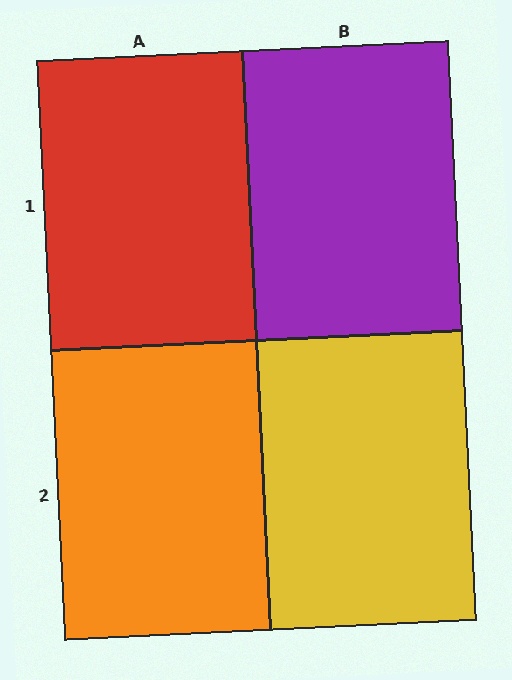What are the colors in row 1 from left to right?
Red, purple.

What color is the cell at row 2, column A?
Orange.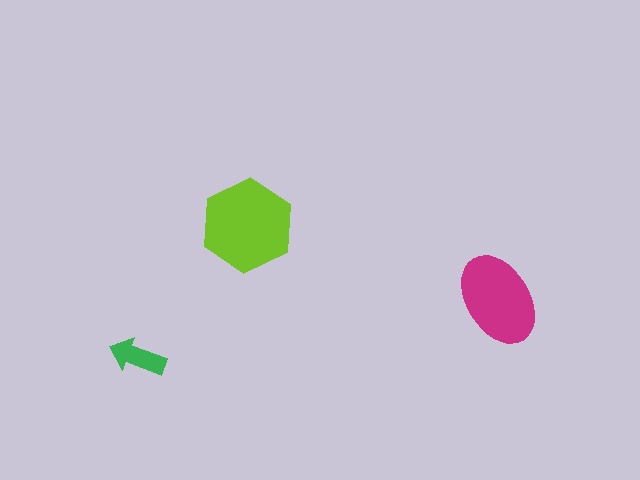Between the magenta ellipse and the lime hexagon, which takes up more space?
The lime hexagon.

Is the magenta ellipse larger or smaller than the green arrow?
Larger.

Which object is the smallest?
The green arrow.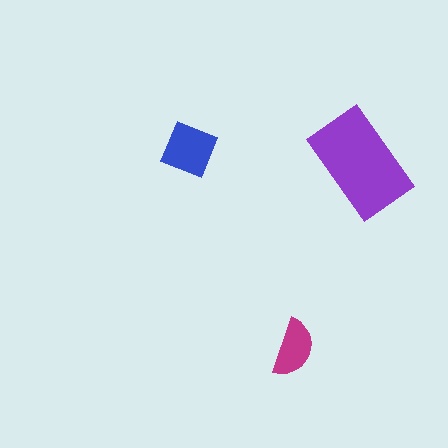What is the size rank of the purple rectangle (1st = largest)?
1st.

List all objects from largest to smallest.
The purple rectangle, the blue diamond, the magenta semicircle.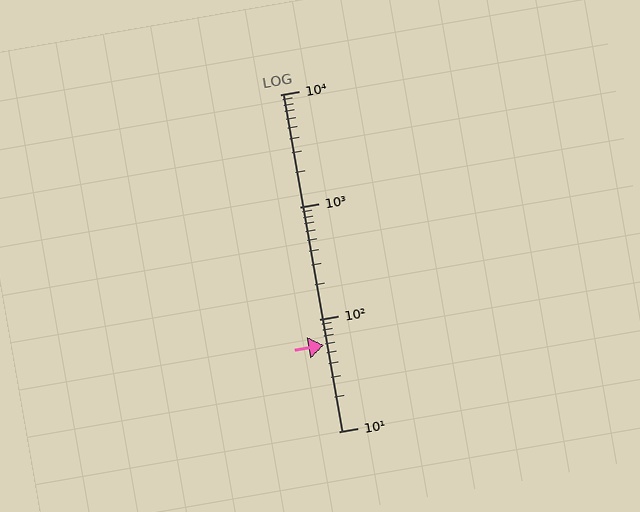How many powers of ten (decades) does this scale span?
The scale spans 3 decades, from 10 to 10000.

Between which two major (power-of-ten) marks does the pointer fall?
The pointer is between 10 and 100.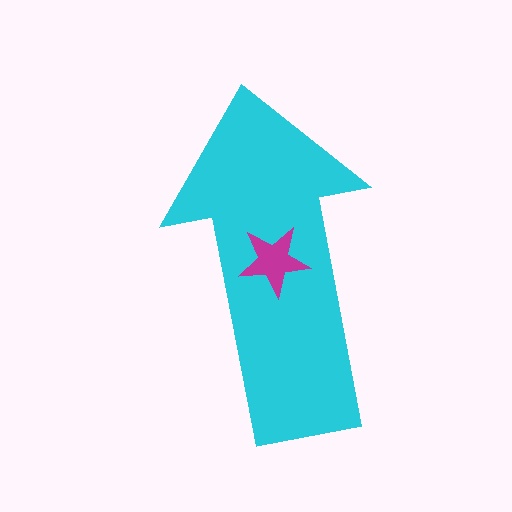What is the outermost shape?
The cyan arrow.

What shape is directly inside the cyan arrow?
The magenta star.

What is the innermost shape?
The magenta star.